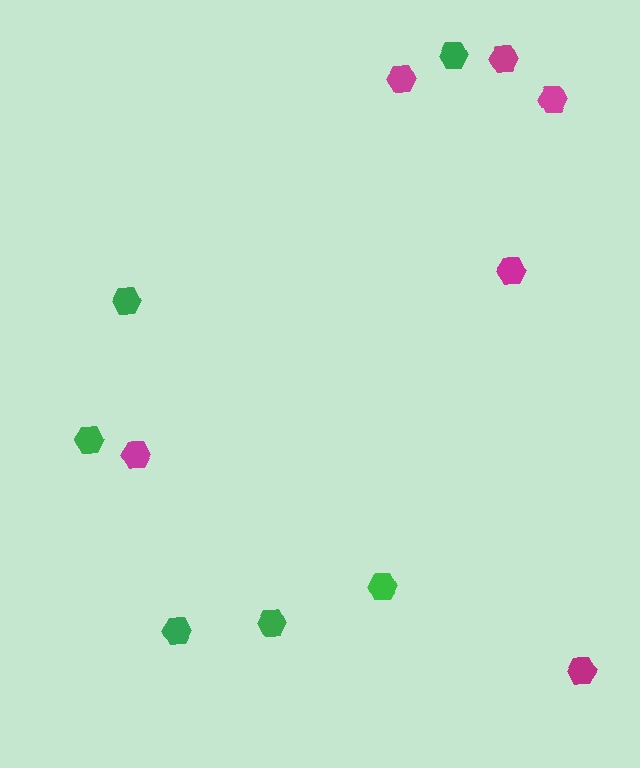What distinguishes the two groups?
There are 2 groups: one group of green hexagons (6) and one group of magenta hexagons (6).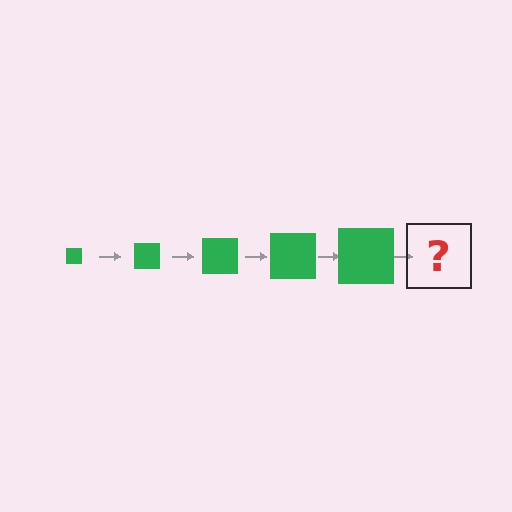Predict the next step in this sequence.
The next step is a green square, larger than the previous one.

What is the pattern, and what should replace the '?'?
The pattern is that the square gets progressively larger each step. The '?' should be a green square, larger than the previous one.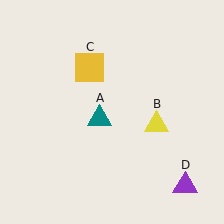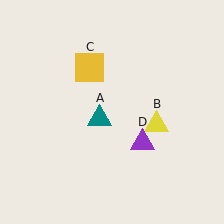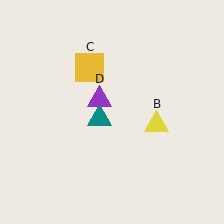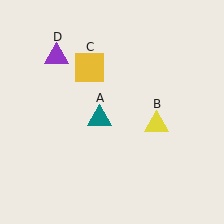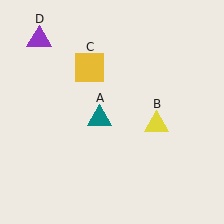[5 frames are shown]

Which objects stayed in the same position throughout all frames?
Teal triangle (object A) and yellow triangle (object B) and yellow square (object C) remained stationary.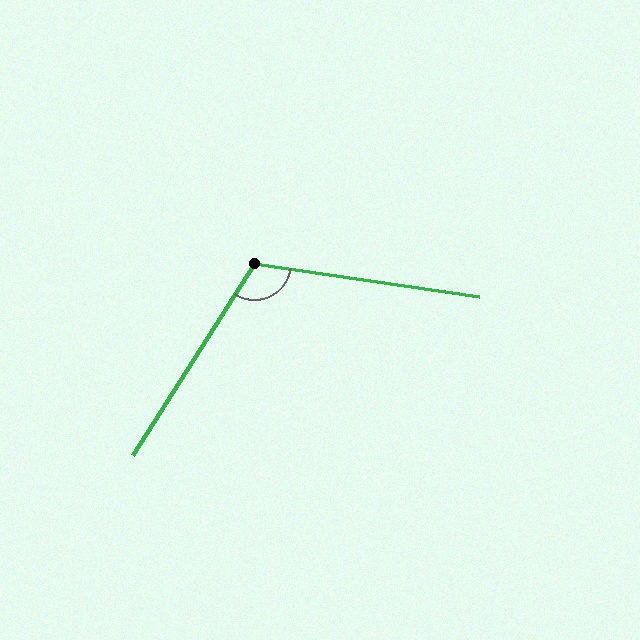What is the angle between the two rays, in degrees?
Approximately 114 degrees.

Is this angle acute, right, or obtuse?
It is obtuse.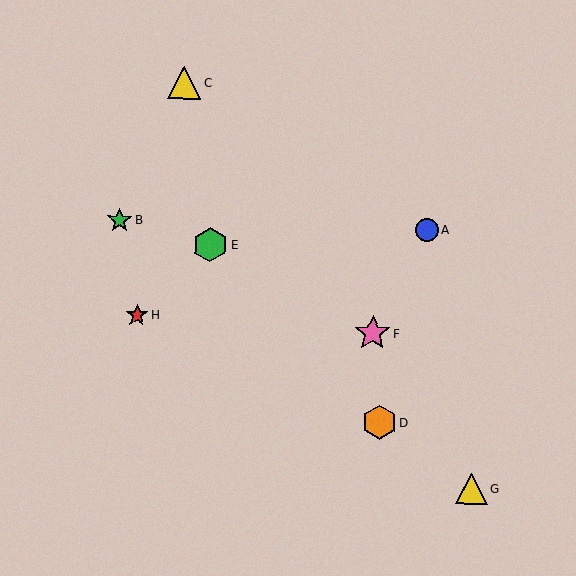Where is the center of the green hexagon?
The center of the green hexagon is at (210, 245).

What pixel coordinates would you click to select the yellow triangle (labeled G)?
Click at (471, 489) to select the yellow triangle G.